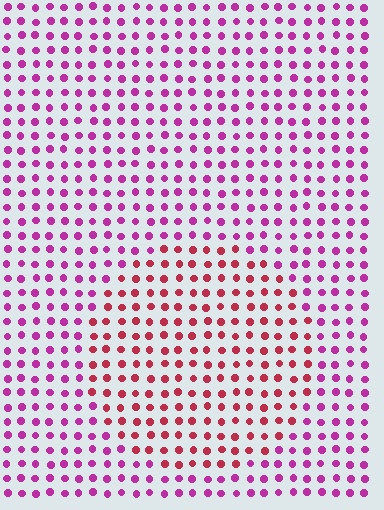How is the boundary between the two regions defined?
The boundary is defined purely by a slight shift in hue (about 37 degrees). Spacing, size, and orientation are identical on both sides.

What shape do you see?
I see a circle.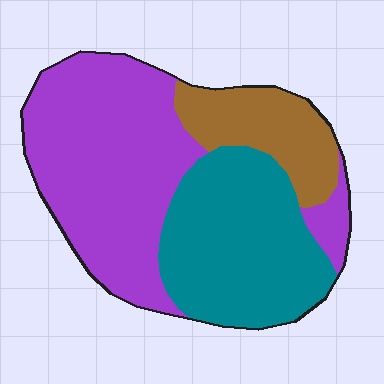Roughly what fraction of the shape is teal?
Teal covers 35% of the shape.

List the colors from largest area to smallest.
From largest to smallest: purple, teal, brown.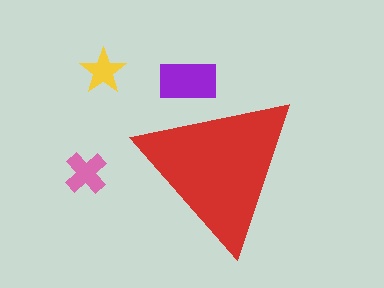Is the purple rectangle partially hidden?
Yes, the purple rectangle is partially hidden behind the red triangle.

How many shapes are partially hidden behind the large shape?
1 shape is partially hidden.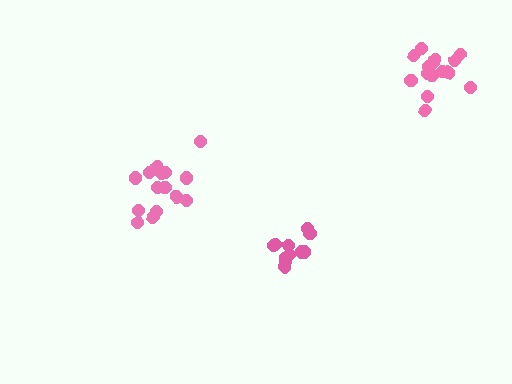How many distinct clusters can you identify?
There are 3 distinct clusters.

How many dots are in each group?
Group 1: 11 dots, Group 2: 15 dots, Group 3: 15 dots (41 total).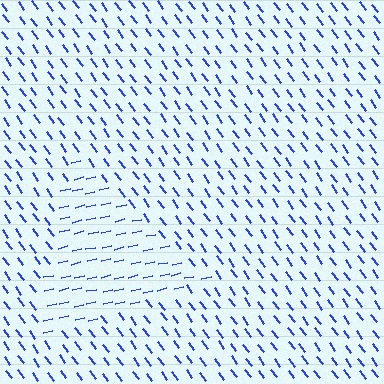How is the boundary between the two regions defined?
The boundary is defined purely by a change in line orientation (approximately 66 degrees difference). All lines are the same color and thickness.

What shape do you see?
I see a triangle.